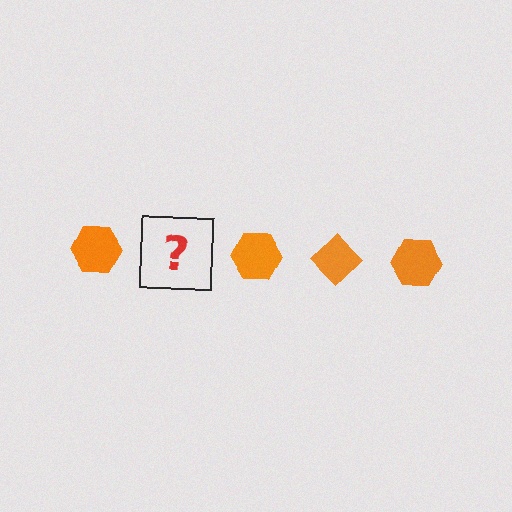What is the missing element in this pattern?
The missing element is an orange diamond.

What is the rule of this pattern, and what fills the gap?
The rule is that the pattern cycles through hexagon, diamond shapes in orange. The gap should be filled with an orange diamond.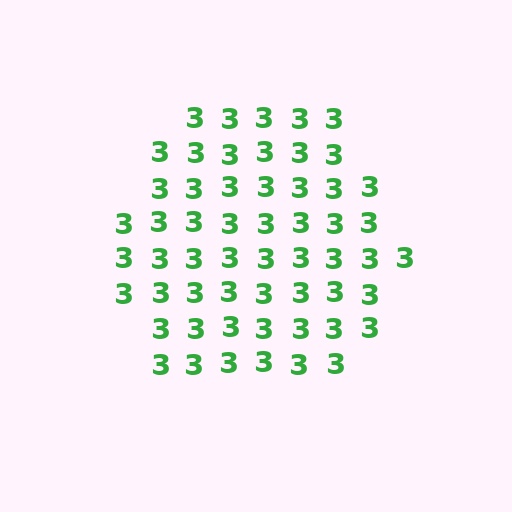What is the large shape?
The large shape is a hexagon.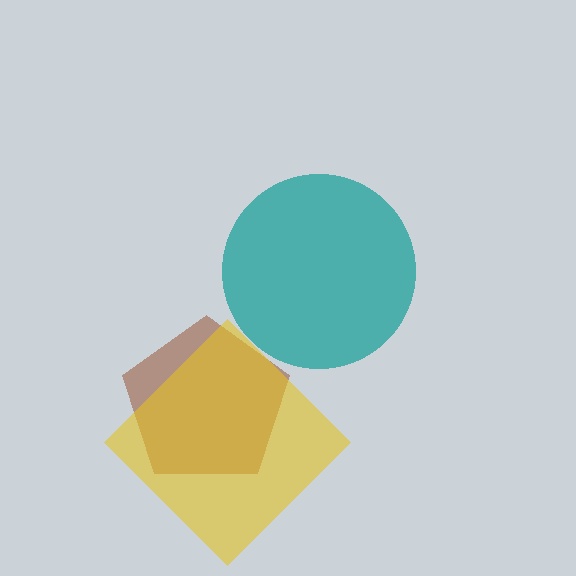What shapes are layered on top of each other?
The layered shapes are: a brown pentagon, a teal circle, a yellow diamond.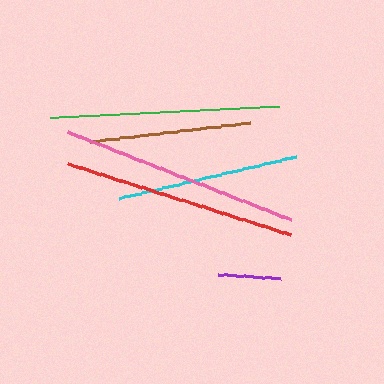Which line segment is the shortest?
The purple line is the shortest at approximately 63 pixels.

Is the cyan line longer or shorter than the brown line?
The cyan line is longer than the brown line.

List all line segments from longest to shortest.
From longest to shortest: pink, red, green, cyan, brown, purple.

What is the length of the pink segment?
The pink segment is approximately 241 pixels long.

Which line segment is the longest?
The pink line is the longest at approximately 241 pixels.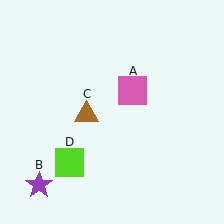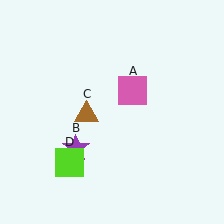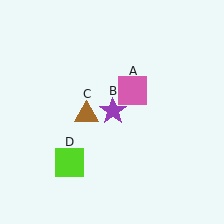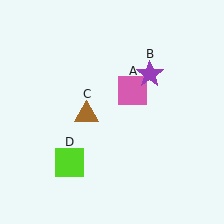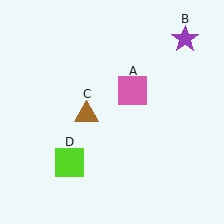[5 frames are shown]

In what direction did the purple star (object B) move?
The purple star (object B) moved up and to the right.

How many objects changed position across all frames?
1 object changed position: purple star (object B).